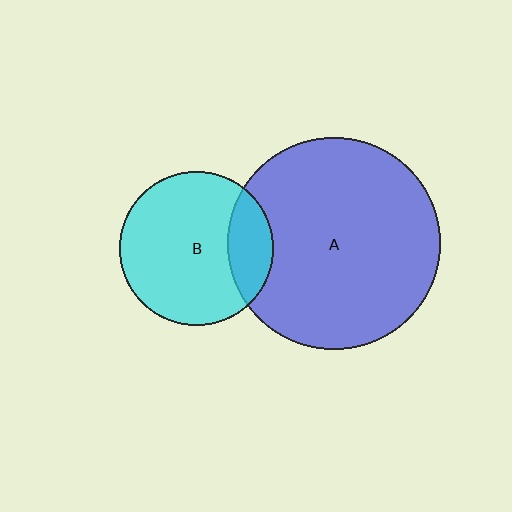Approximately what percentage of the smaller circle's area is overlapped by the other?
Approximately 20%.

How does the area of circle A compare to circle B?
Approximately 1.9 times.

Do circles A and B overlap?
Yes.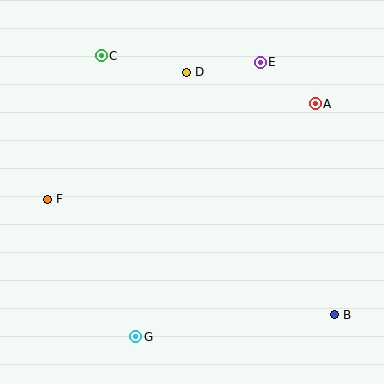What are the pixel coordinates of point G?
Point G is at (136, 337).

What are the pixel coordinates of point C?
Point C is at (101, 56).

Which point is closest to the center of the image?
Point D at (187, 72) is closest to the center.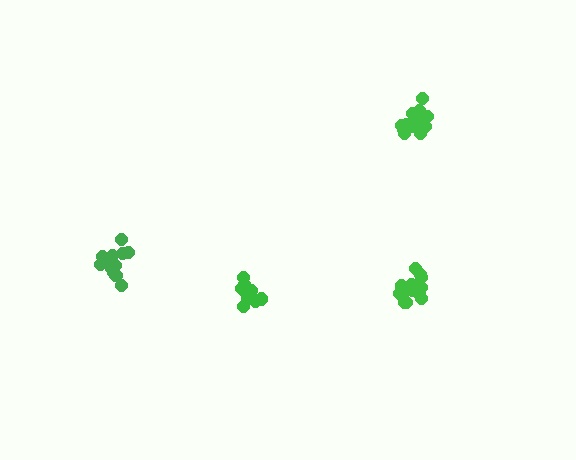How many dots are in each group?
Group 1: 14 dots, Group 2: 13 dots, Group 3: 14 dots, Group 4: 15 dots (56 total).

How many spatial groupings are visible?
There are 4 spatial groupings.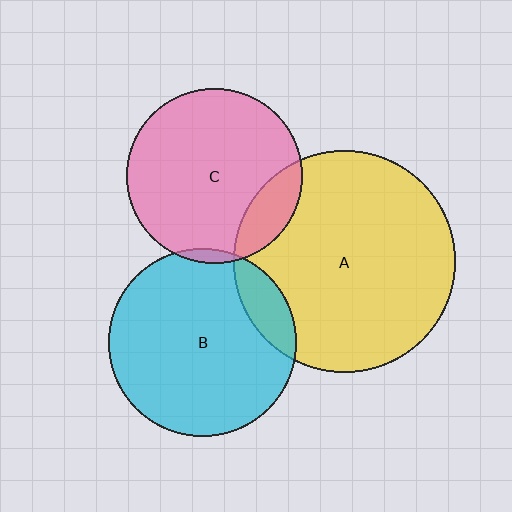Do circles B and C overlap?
Yes.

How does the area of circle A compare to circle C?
Approximately 1.6 times.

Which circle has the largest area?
Circle A (yellow).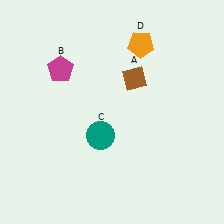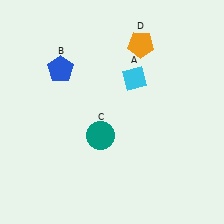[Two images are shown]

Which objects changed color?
A changed from brown to cyan. B changed from magenta to blue.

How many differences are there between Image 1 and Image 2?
There are 2 differences between the two images.